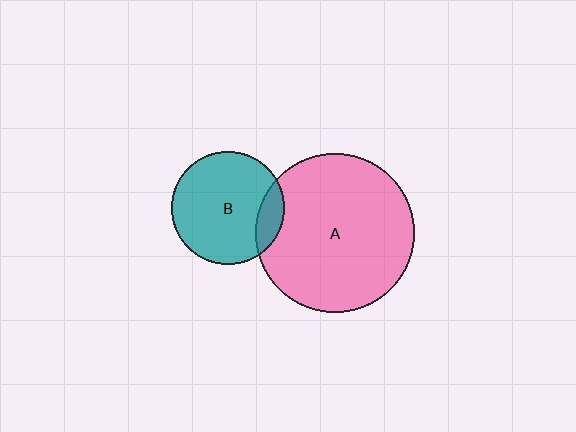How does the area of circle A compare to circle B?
Approximately 2.0 times.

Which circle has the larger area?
Circle A (pink).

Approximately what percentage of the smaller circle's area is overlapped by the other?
Approximately 15%.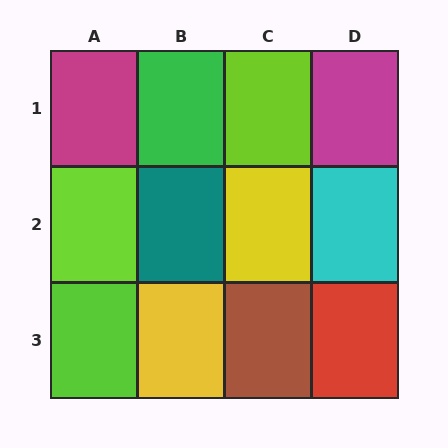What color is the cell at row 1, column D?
Magenta.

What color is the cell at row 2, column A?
Lime.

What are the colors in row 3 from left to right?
Lime, yellow, brown, red.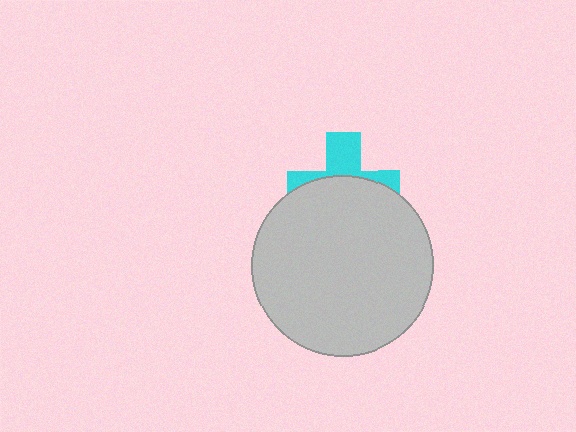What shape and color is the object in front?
The object in front is a light gray circle.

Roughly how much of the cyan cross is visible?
A small part of it is visible (roughly 38%).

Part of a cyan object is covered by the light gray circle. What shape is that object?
It is a cross.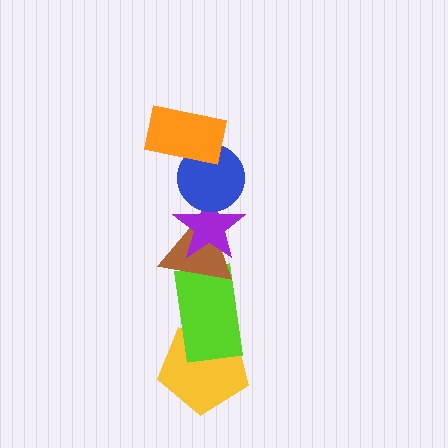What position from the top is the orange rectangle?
The orange rectangle is 1st from the top.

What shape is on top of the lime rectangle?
The brown triangle is on top of the lime rectangle.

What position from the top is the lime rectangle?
The lime rectangle is 5th from the top.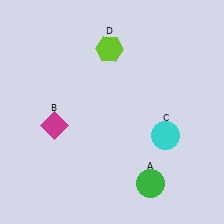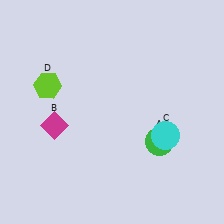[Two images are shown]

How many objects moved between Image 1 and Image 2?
2 objects moved between the two images.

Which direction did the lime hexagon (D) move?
The lime hexagon (D) moved left.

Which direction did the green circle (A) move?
The green circle (A) moved up.